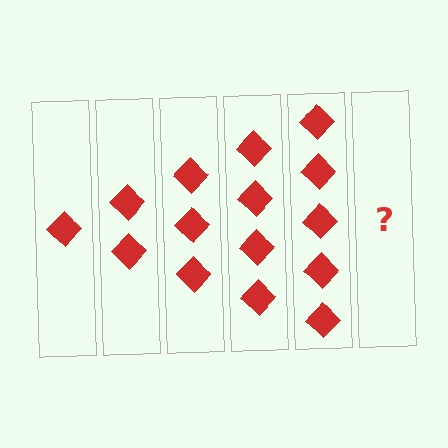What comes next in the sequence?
The next element should be 6 diamonds.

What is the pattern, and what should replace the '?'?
The pattern is that each step adds one more diamond. The '?' should be 6 diamonds.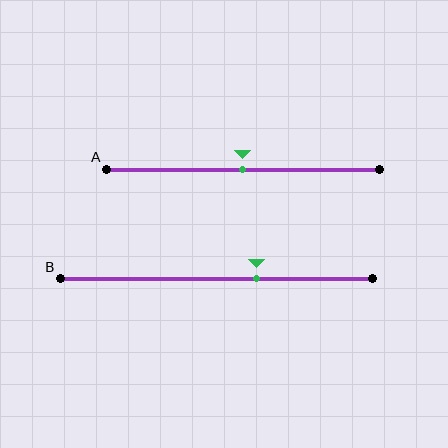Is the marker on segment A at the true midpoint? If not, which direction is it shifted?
Yes, the marker on segment A is at the true midpoint.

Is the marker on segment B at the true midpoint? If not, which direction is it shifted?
No, the marker on segment B is shifted to the right by about 13% of the segment length.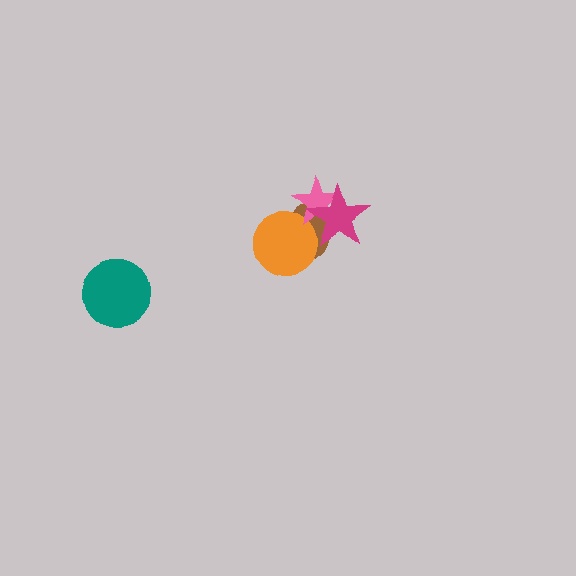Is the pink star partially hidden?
Yes, it is partially covered by another shape.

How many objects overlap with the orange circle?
1 object overlaps with the orange circle.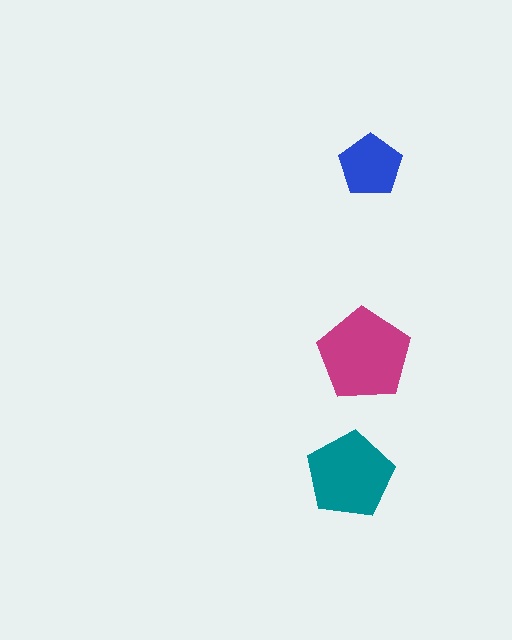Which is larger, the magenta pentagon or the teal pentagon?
The magenta one.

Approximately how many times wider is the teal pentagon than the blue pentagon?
About 1.5 times wider.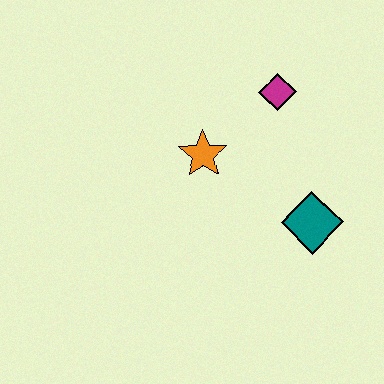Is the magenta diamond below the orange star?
No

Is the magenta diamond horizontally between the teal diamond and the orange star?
Yes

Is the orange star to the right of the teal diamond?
No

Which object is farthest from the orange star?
The teal diamond is farthest from the orange star.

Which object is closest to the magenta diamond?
The orange star is closest to the magenta diamond.